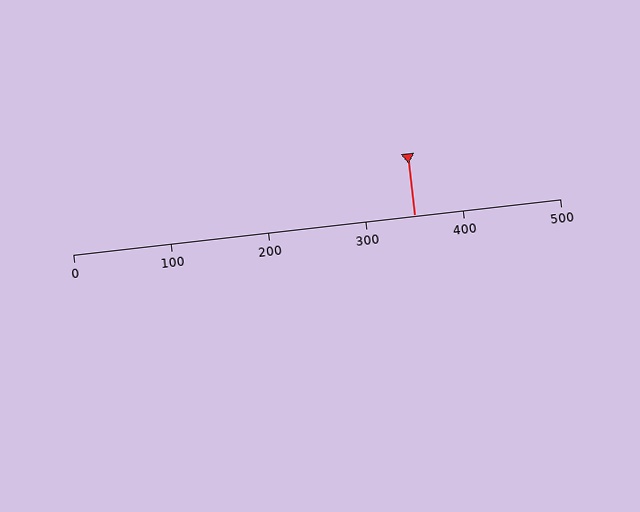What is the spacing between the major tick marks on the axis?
The major ticks are spaced 100 apart.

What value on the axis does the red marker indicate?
The marker indicates approximately 350.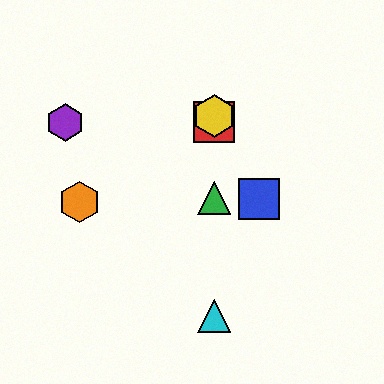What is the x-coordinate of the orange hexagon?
The orange hexagon is at x≈80.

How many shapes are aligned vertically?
4 shapes (the red square, the green triangle, the yellow hexagon, the cyan triangle) are aligned vertically.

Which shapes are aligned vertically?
The red square, the green triangle, the yellow hexagon, the cyan triangle are aligned vertically.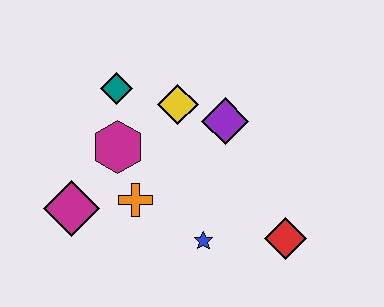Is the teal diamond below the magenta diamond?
No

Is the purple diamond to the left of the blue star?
No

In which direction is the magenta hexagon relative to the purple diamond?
The magenta hexagon is to the left of the purple diamond.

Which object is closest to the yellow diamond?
The purple diamond is closest to the yellow diamond.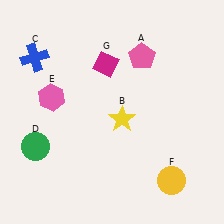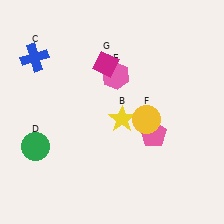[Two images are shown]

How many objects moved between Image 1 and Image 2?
3 objects moved between the two images.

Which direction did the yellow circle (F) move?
The yellow circle (F) moved up.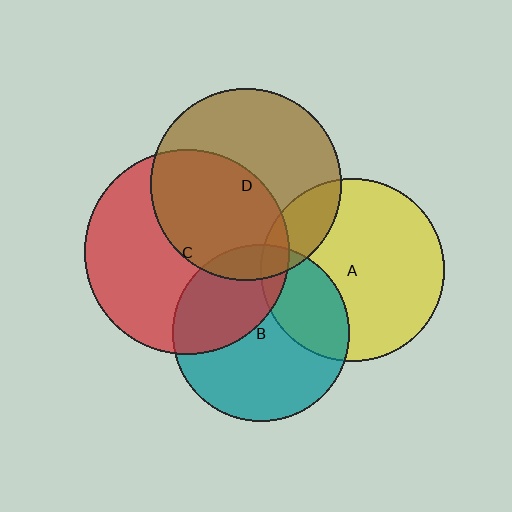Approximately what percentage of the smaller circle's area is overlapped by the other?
Approximately 5%.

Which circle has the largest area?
Circle C (red).